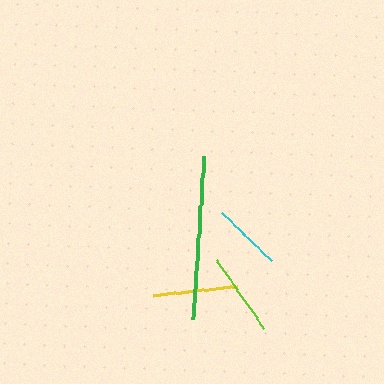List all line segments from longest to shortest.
From longest to shortest: green, yellow, lime, cyan.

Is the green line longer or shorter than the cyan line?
The green line is longer than the cyan line.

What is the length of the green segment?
The green segment is approximately 163 pixels long.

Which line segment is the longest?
The green line is the longest at approximately 163 pixels.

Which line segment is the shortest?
The cyan line is the shortest at approximately 68 pixels.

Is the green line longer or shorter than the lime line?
The green line is longer than the lime line.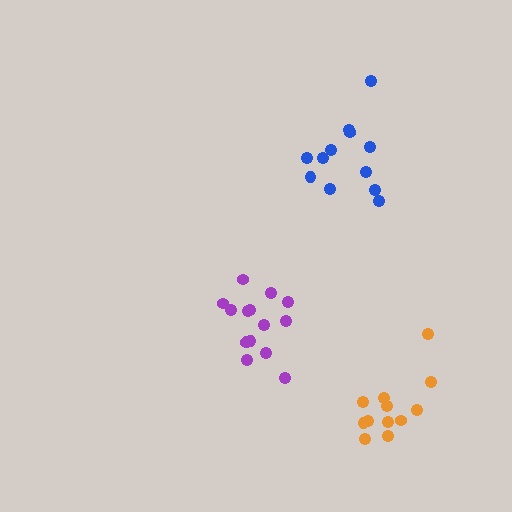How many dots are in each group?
Group 1: 12 dots, Group 2: 12 dots, Group 3: 15 dots (39 total).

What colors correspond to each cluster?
The clusters are colored: blue, orange, purple.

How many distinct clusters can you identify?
There are 3 distinct clusters.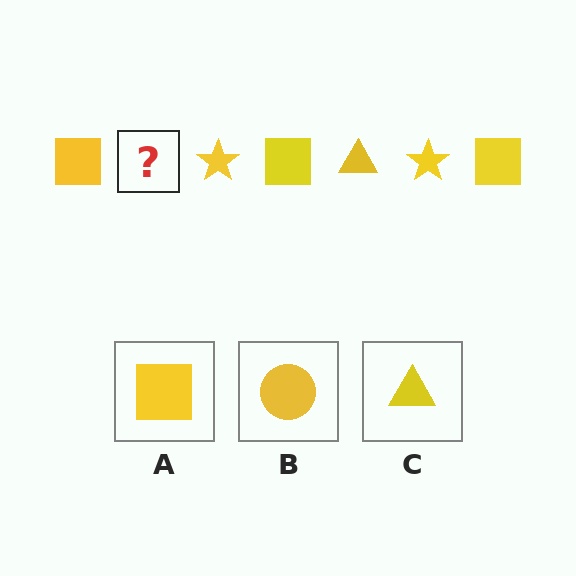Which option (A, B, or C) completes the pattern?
C.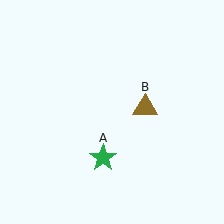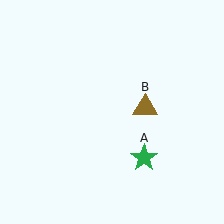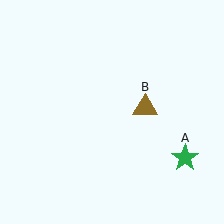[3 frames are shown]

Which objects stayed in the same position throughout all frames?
Brown triangle (object B) remained stationary.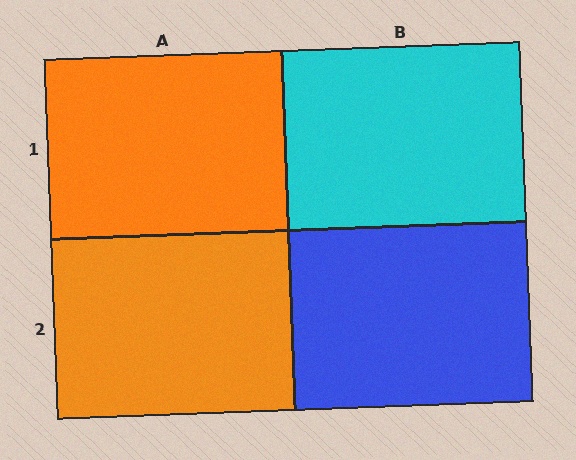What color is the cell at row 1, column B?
Cyan.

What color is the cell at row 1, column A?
Orange.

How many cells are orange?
2 cells are orange.